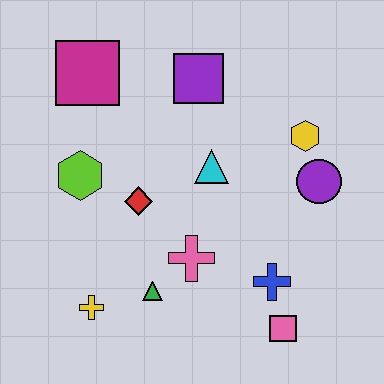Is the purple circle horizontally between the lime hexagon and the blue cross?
No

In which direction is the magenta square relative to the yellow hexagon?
The magenta square is to the left of the yellow hexagon.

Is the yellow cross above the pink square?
Yes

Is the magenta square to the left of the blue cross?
Yes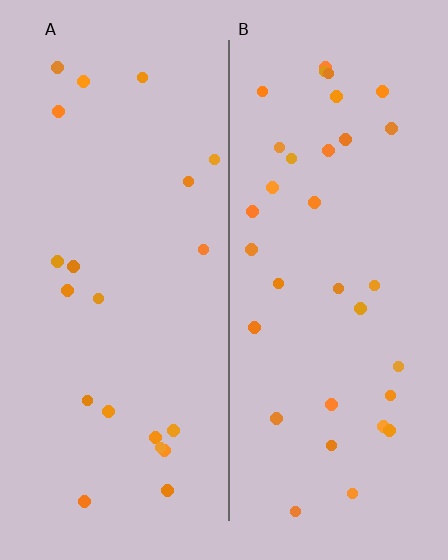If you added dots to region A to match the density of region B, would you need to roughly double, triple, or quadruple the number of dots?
Approximately double.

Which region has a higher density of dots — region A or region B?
B (the right).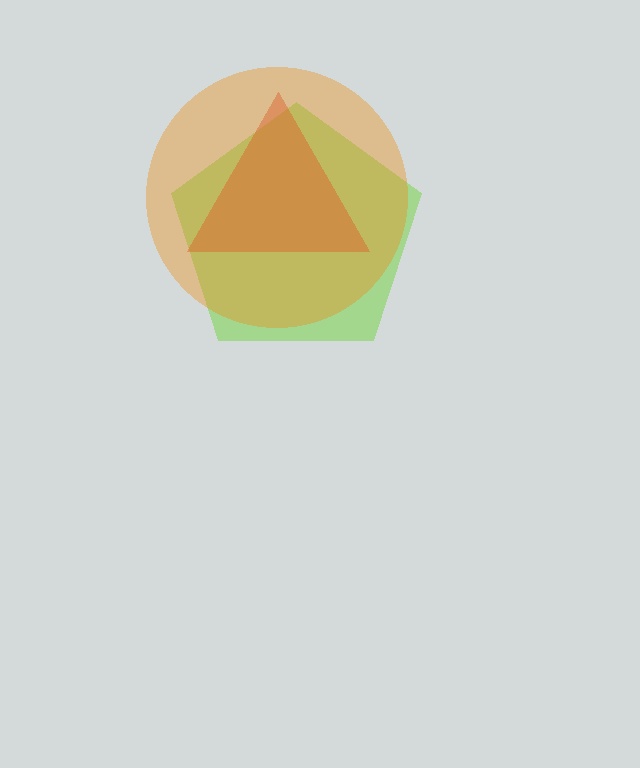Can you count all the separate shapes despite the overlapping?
Yes, there are 3 separate shapes.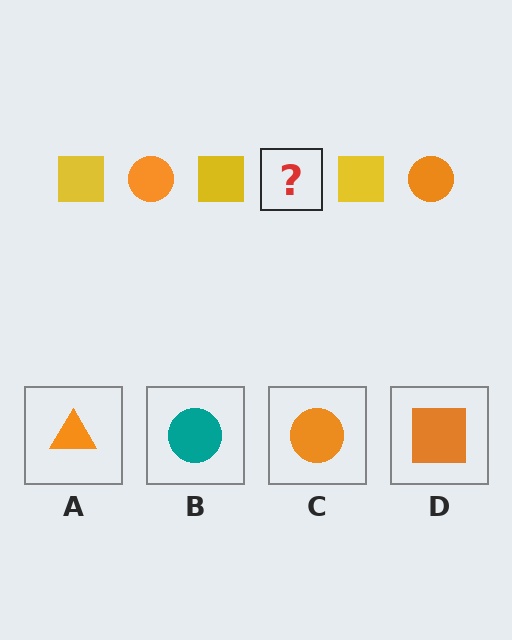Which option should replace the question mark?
Option C.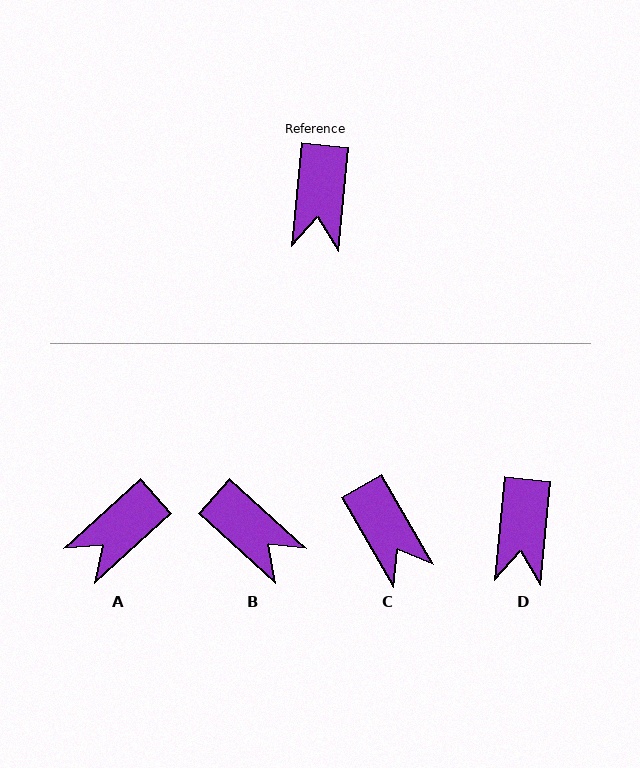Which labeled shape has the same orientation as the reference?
D.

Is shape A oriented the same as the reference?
No, it is off by about 42 degrees.